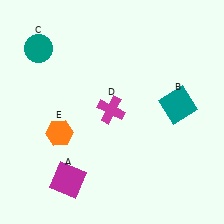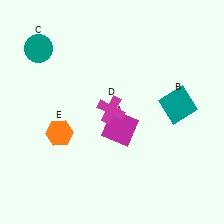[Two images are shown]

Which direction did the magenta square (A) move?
The magenta square (A) moved up.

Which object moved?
The magenta square (A) moved up.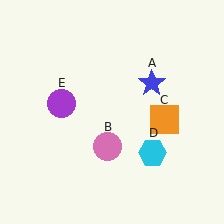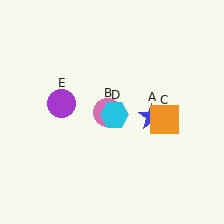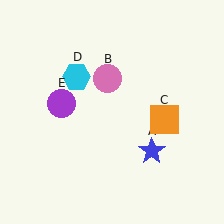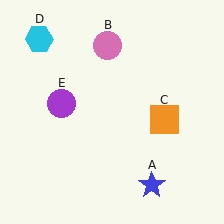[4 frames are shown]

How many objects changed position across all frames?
3 objects changed position: blue star (object A), pink circle (object B), cyan hexagon (object D).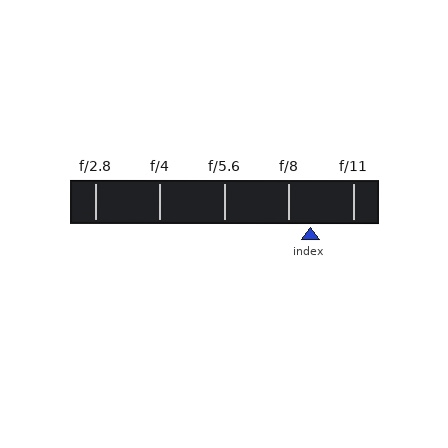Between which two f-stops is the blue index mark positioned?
The index mark is between f/8 and f/11.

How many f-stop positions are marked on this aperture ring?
There are 5 f-stop positions marked.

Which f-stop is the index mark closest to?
The index mark is closest to f/8.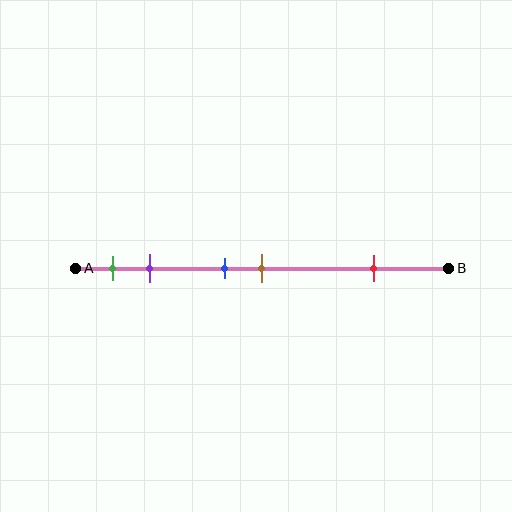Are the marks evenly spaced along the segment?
No, the marks are not evenly spaced.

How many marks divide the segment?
There are 5 marks dividing the segment.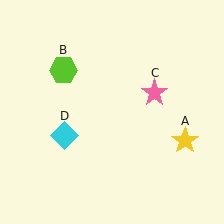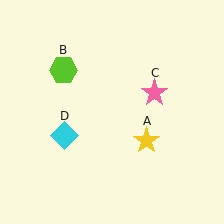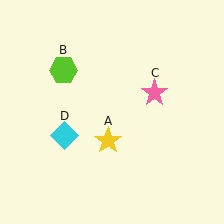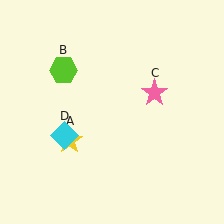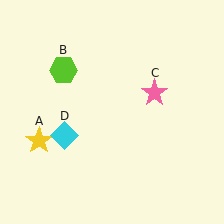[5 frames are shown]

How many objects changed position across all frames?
1 object changed position: yellow star (object A).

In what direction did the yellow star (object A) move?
The yellow star (object A) moved left.